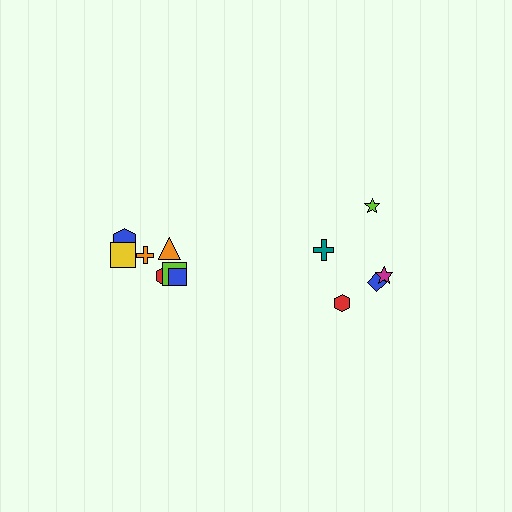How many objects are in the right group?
There are 5 objects.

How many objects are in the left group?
There are 7 objects.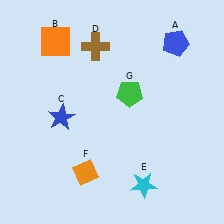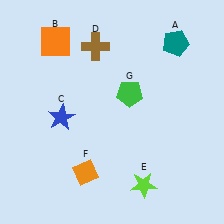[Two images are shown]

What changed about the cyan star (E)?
In Image 1, E is cyan. In Image 2, it changed to lime.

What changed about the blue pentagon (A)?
In Image 1, A is blue. In Image 2, it changed to teal.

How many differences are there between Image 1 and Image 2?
There are 2 differences between the two images.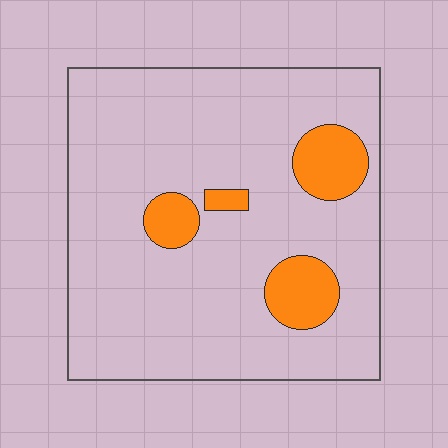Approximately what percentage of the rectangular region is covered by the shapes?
Approximately 15%.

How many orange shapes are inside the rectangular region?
4.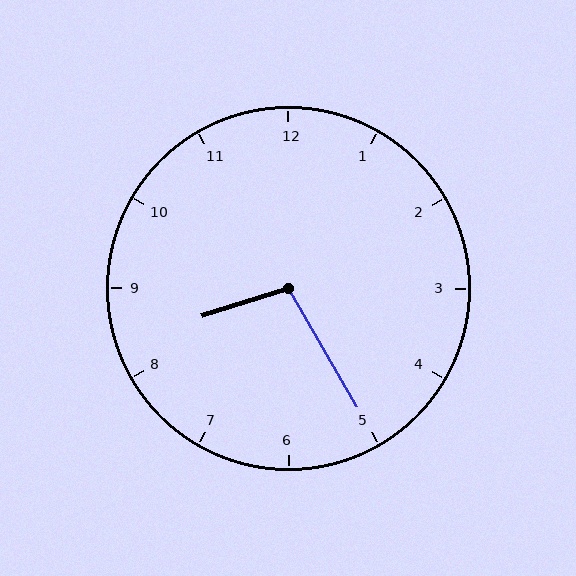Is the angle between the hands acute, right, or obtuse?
It is obtuse.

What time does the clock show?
8:25.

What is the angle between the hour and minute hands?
Approximately 102 degrees.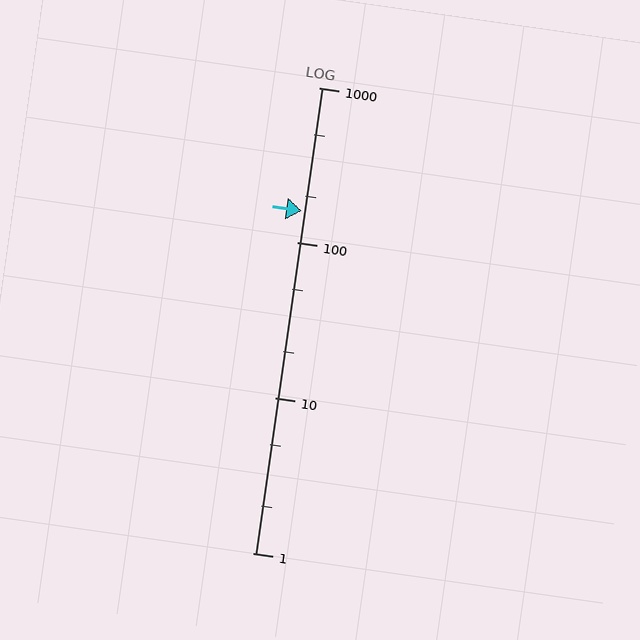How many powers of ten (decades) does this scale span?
The scale spans 3 decades, from 1 to 1000.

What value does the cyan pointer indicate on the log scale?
The pointer indicates approximately 160.